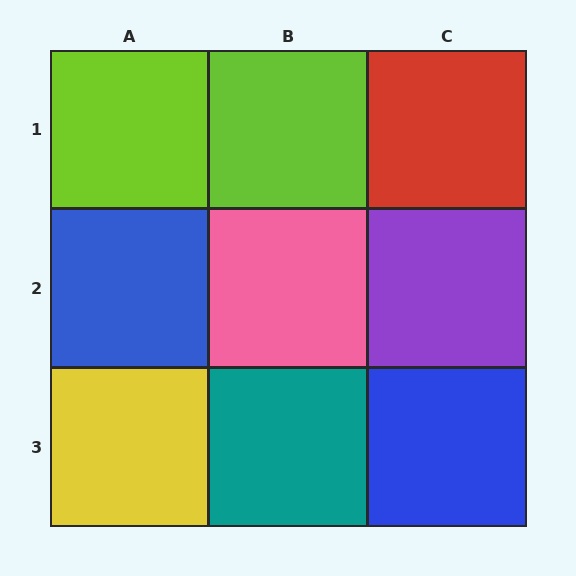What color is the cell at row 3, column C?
Blue.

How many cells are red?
1 cell is red.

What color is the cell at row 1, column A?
Lime.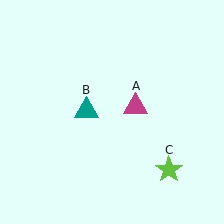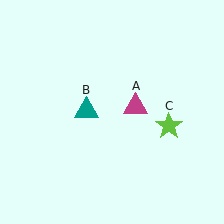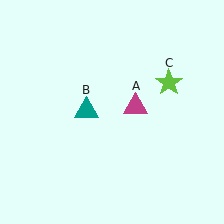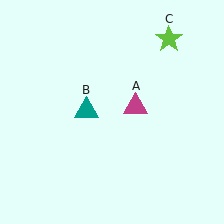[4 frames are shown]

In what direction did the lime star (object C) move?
The lime star (object C) moved up.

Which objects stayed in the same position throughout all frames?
Magenta triangle (object A) and teal triangle (object B) remained stationary.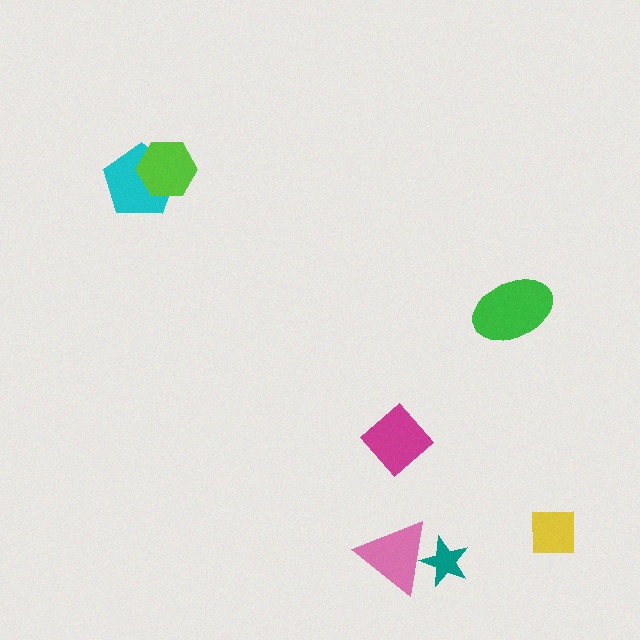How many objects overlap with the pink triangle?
1 object overlaps with the pink triangle.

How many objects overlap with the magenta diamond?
0 objects overlap with the magenta diamond.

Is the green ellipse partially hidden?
No, no other shape covers it.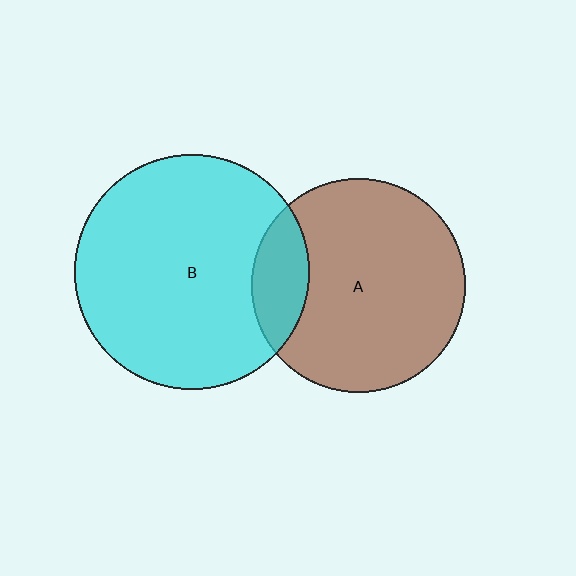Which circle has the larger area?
Circle B (cyan).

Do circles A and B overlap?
Yes.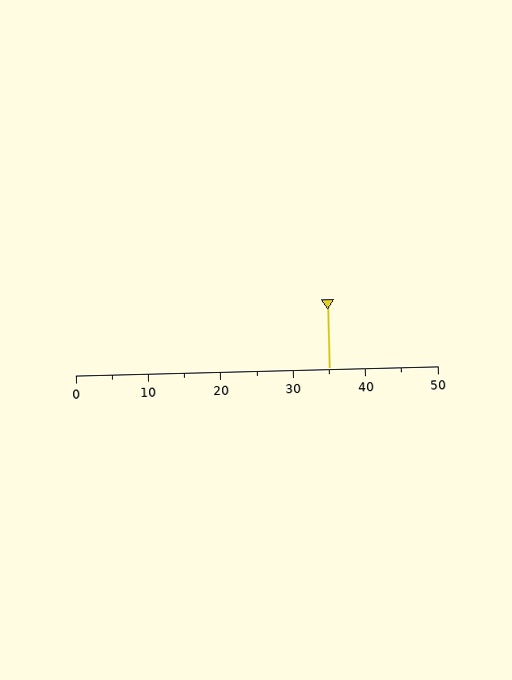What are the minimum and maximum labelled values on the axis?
The axis runs from 0 to 50.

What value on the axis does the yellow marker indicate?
The marker indicates approximately 35.